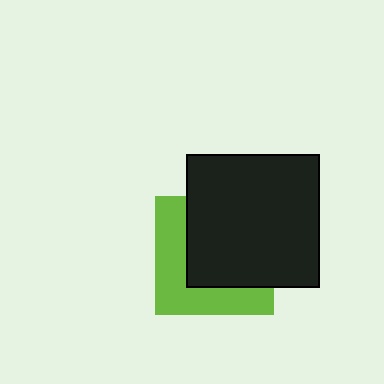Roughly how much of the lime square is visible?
A small part of it is visible (roughly 43%).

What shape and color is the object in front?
The object in front is a black square.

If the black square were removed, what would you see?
You would see the complete lime square.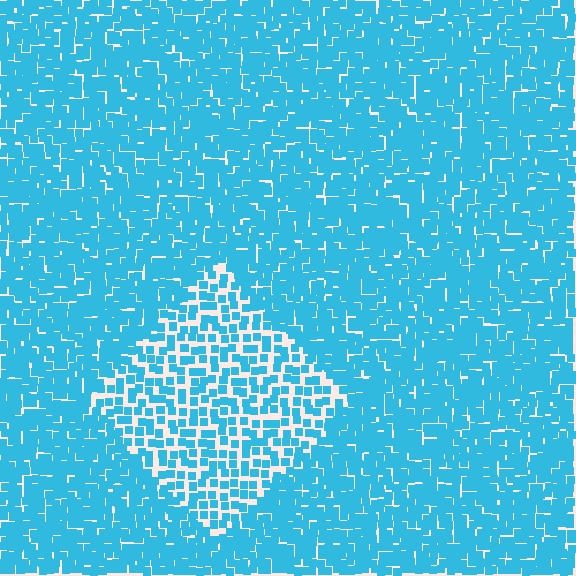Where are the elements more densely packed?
The elements are more densely packed outside the diamond boundary.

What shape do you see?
I see a diamond.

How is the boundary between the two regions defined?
The boundary is defined by a change in element density (approximately 1.9x ratio). All elements are the same color, size, and shape.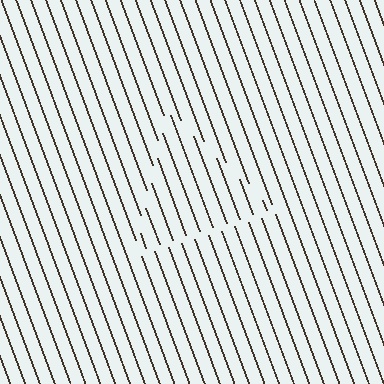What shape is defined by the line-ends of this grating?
An illusory triangle. The interior of the shape contains the same grating, shifted by half a period — the contour is defined by the phase discontinuity where line-ends from the inner and outer gratings abut.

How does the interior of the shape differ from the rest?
The interior of the shape contains the same grating, shifted by half a period — the contour is defined by the phase discontinuity where line-ends from the inner and outer gratings abut.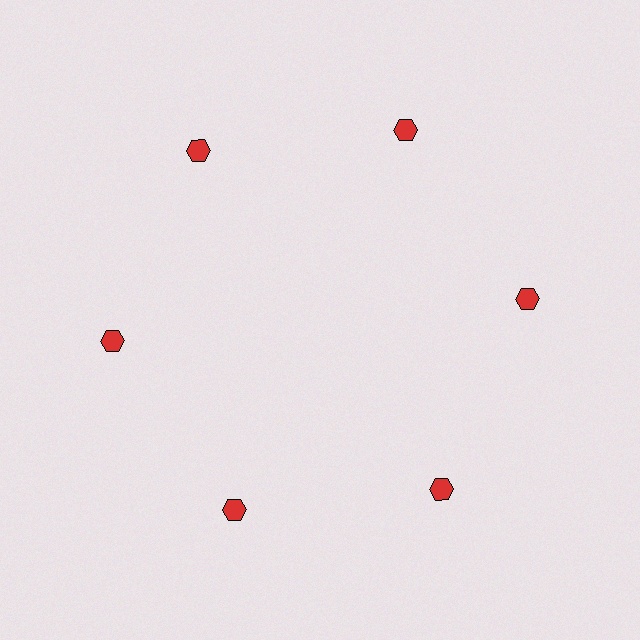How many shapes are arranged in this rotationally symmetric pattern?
There are 6 shapes, arranged in 6 groups of 1.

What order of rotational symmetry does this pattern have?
This pattern has 6-fold rotational symmetry.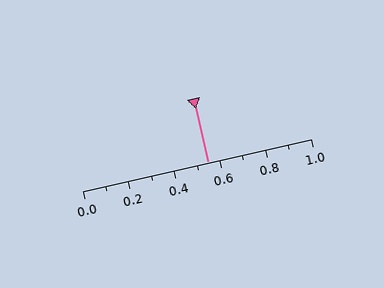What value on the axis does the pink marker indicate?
The marker indicates approximately 0.55.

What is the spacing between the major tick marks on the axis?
The major ticks are spaced 0.2 apart.